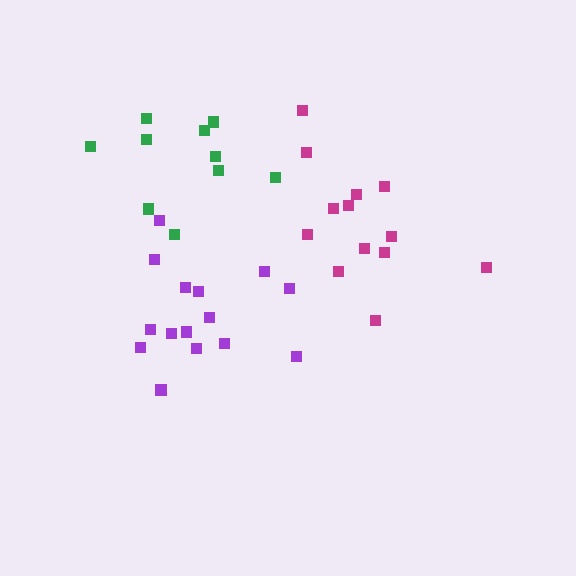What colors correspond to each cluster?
The clusters are colored: purple, magenta, green.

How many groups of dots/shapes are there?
There are 3 groups.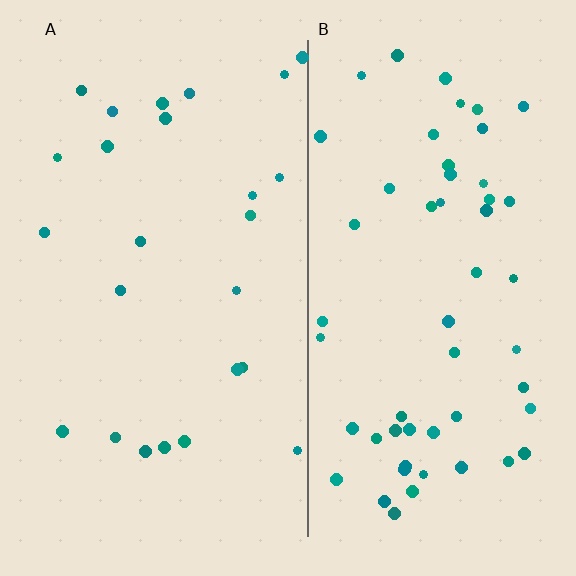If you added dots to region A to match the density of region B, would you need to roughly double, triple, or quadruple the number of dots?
Approximately double.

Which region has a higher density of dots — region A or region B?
B (the right).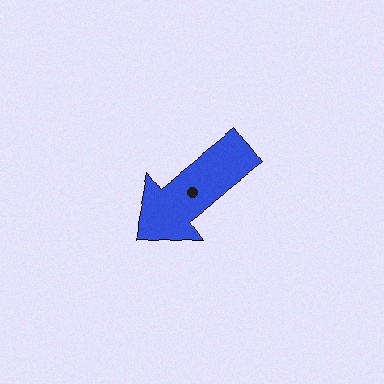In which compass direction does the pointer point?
Southwest.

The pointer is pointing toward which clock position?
Roughly 8 o'clock.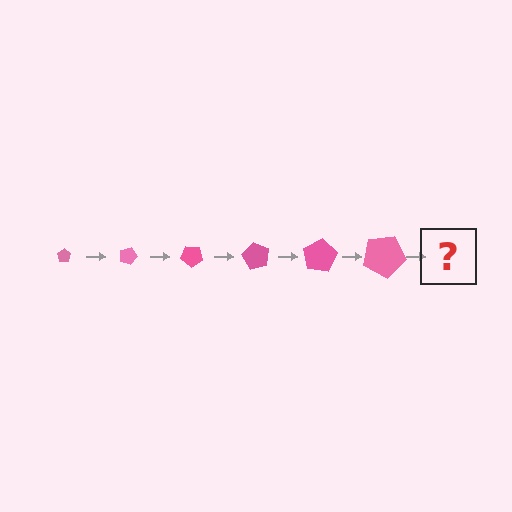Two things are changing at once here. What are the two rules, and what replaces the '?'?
The two rules are that the pentagon grows larger each step and it rotates 20 degrees each step. The '?' should be a pentagon, larger than the previous one and rotated 120 degrees from the start.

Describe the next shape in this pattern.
It should be a pentagon, larger than the previous one and rotated 120 degrees from the start.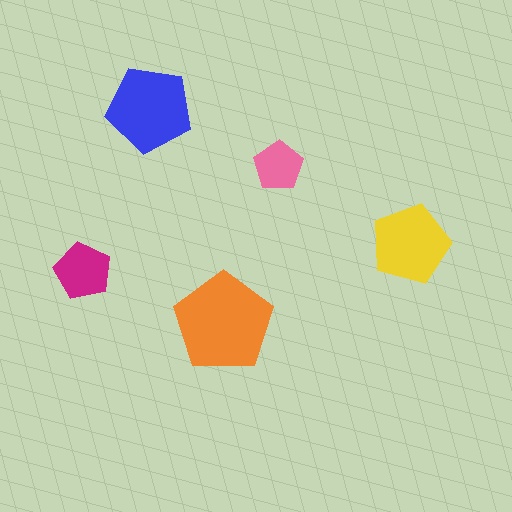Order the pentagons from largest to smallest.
the orange one, the blue one, the yellow one, the magenta one, the pink one.